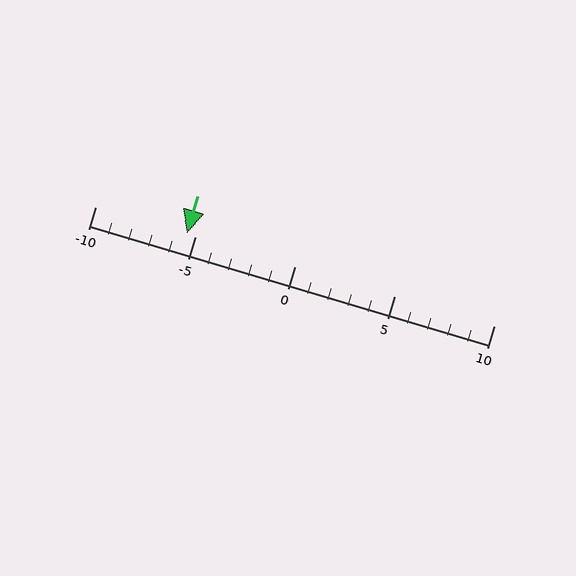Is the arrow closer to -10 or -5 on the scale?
The arrow is closer to -5.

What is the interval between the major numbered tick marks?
The major tick marks are spaced 5 units apart.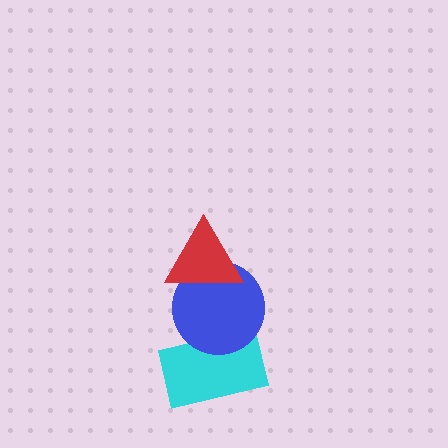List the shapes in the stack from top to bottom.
From top to bottom: the red triangle, the blue circle, the cyan rectangle.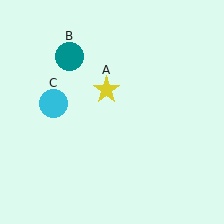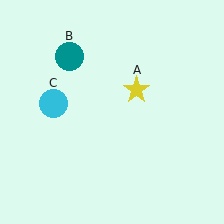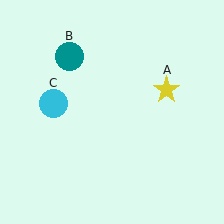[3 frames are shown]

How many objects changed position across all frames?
1 object changed position: yellow star (object A).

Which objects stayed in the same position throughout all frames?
Teal circle (object B) and cyan circle (object C) remained stationary.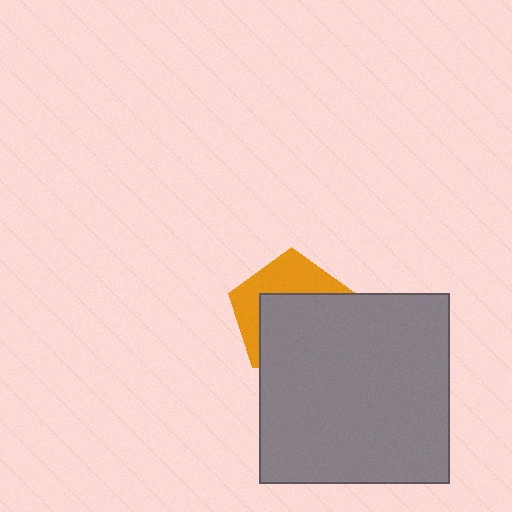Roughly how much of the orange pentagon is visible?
A small part of it is visible (roughly 42%).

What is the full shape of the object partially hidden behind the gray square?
The partially hidden object is an orange pentagon.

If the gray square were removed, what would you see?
You would see the complete orange pentagon.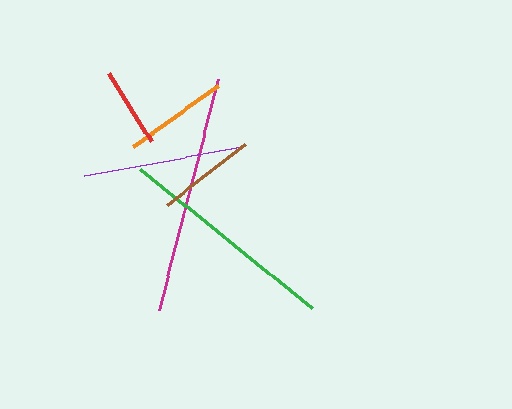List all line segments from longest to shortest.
From longest to shortest: magenta, green, purple, orange, brown, red.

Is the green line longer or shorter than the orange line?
The green line is longer than the orange line.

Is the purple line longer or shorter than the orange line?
The purple line is longer than the orange line.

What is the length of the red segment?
The red segment is approximately 80 pixels long.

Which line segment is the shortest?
The red line is the shortest at approximately 80 pixels.